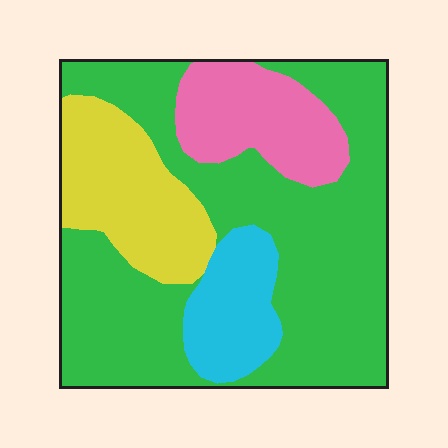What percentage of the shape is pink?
Pink takes up about one eighth (1/8) of the shape.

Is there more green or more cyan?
Green.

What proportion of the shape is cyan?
Cyan covers 11% of the shape.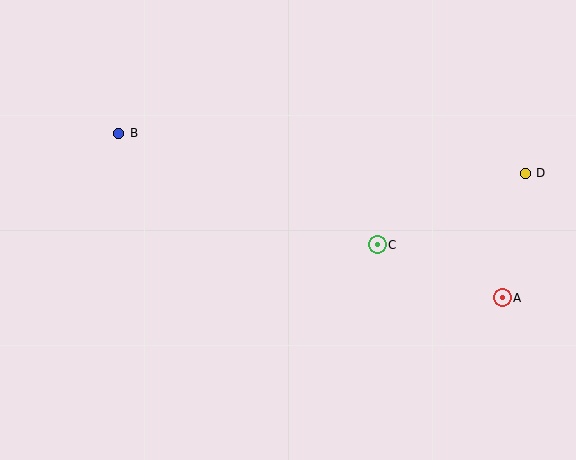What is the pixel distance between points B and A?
The distance between B and A is 417 pixels.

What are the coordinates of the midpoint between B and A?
The midpoint between B and A is at (310, 215).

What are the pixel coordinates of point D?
Point D is at (525, 173).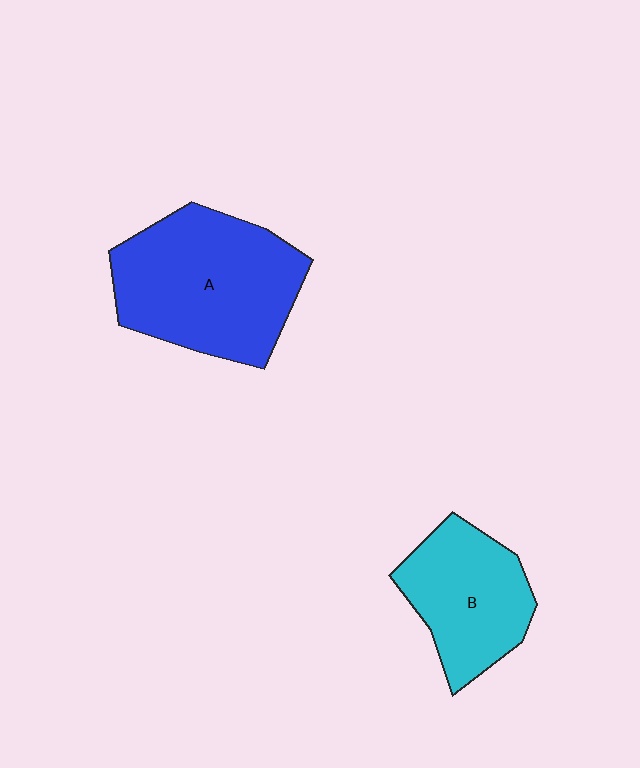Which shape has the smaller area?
Shape B (cyan).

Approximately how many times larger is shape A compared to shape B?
Approximately 1.5 times.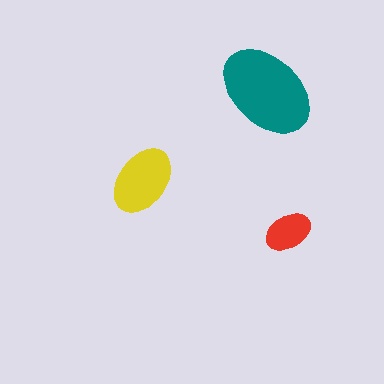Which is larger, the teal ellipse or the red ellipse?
The teal one.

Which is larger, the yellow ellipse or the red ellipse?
The yellow one.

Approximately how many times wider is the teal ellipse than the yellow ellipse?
About 1.5 times wider.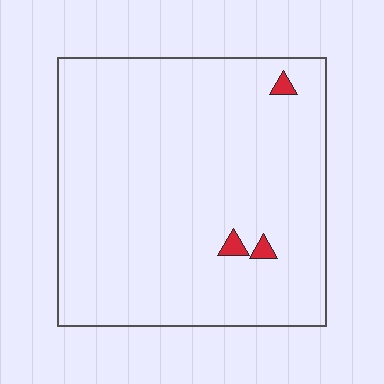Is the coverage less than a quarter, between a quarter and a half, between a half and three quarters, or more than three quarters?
Less than a quarter.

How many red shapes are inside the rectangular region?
3.